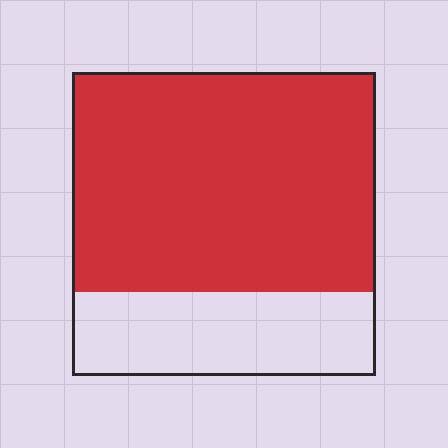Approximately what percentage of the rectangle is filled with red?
Approximately 70%.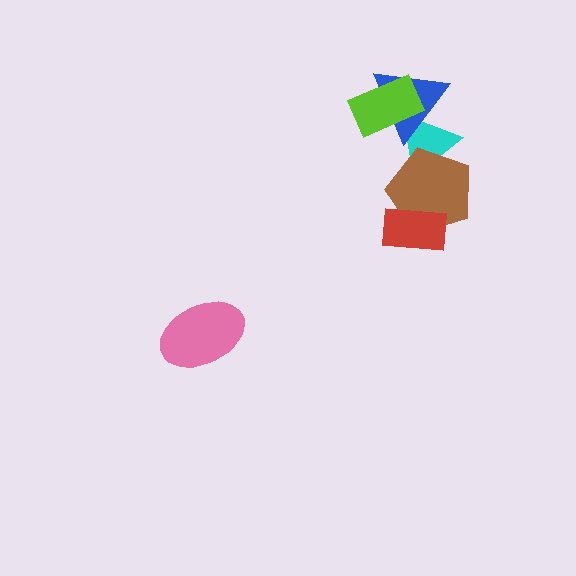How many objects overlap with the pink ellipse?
0 objects overlap with the pink ellipse.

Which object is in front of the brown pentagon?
The red rectangle is in front of the brown pentagon.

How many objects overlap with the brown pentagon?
2 objects overlap with the brown pentagon.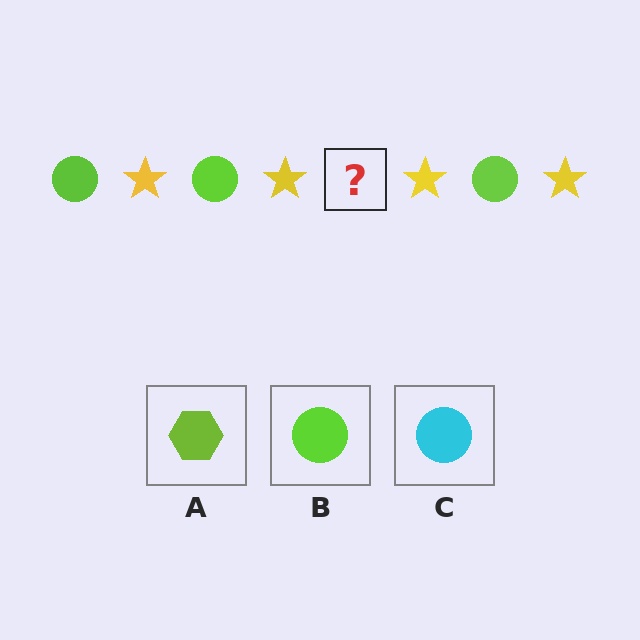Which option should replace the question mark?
Option B.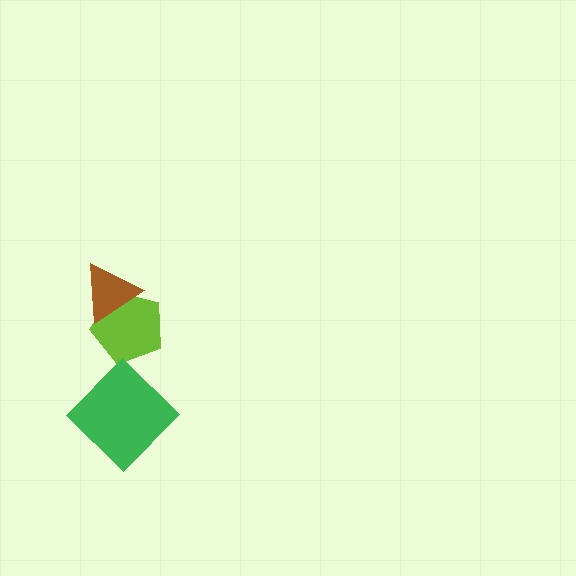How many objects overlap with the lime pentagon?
1 object overlaps with the lime pentagon.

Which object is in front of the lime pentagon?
The brown triangle is in front of the lime pentagon.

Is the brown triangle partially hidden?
No, no other shape covers it.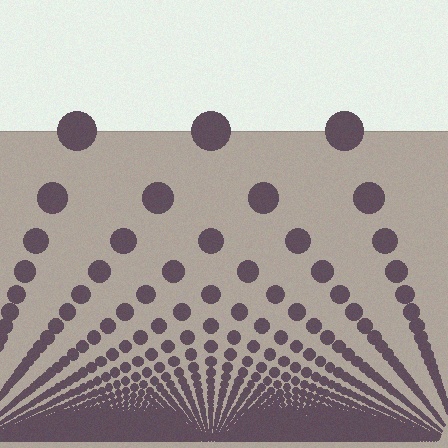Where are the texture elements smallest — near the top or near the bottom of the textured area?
Near the bottom.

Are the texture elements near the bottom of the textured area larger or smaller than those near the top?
Smaller. The gradient is inverted — elements near the bottom are smaller and denser.